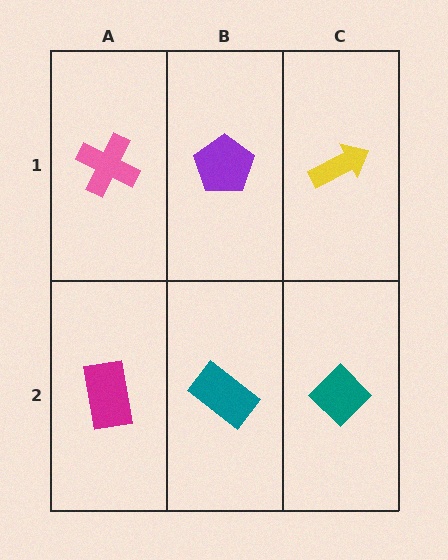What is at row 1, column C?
A yellow arrow.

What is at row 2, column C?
A teal diamond.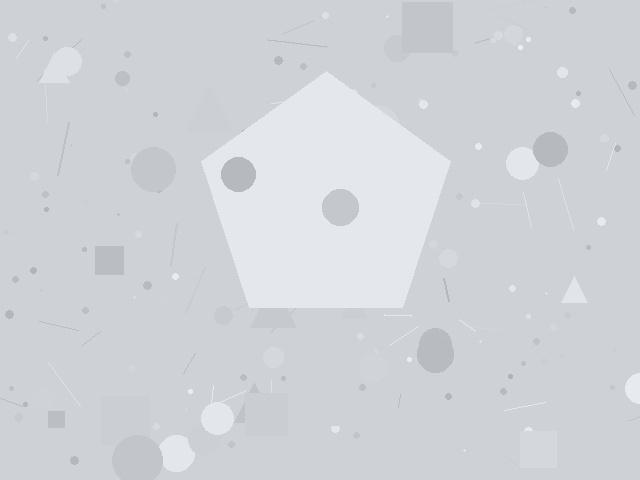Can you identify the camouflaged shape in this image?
The camouflaged shape is a pentagon.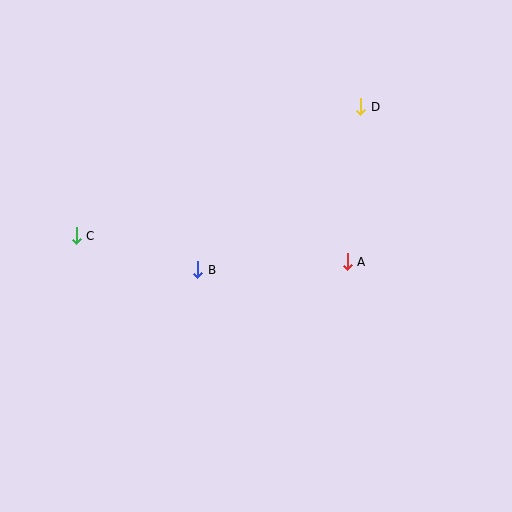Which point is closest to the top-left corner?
Point C is closest to the top-left corner.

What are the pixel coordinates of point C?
Point C is at (76, 236).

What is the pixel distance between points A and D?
The distance between A and D is 156 pixels.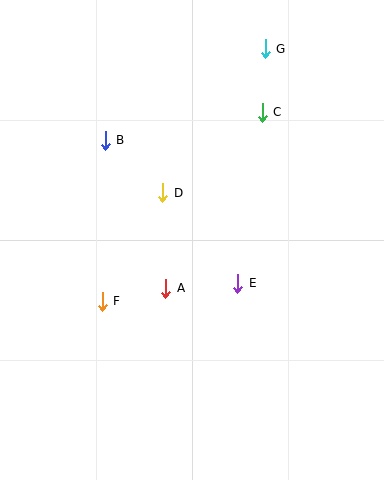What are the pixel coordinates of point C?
Point C is at (262, 112).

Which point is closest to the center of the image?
Point A at (166, 288) is closest to the center.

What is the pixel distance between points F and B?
The distance between F and B is 161 pixels.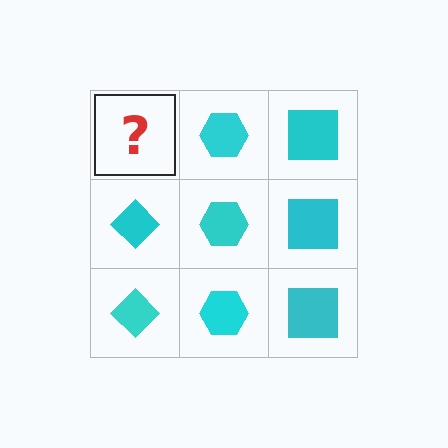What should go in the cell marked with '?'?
The missing cell should contain a cyan diamond.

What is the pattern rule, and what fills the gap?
The rule is that each column has a consistent shape. The gap should be filled with a cyan diamond.